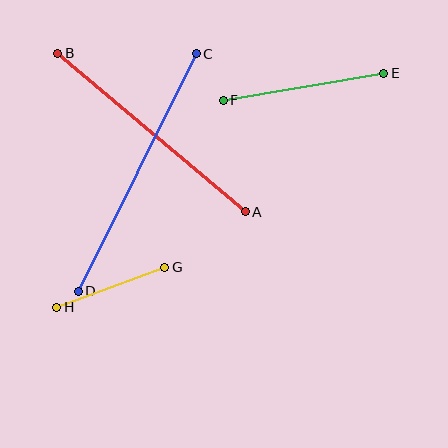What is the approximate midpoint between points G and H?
The midpoint is at approximately (111, 287) pixels.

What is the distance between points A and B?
The distance is approximately 246 pixels.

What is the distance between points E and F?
The distance is approximately 162 pixels.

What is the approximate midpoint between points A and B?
The midpoint is at approximately (151, 132) pixels.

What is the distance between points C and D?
The distance is approximately 266 pixels.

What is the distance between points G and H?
The distance is approximately 115 pixels.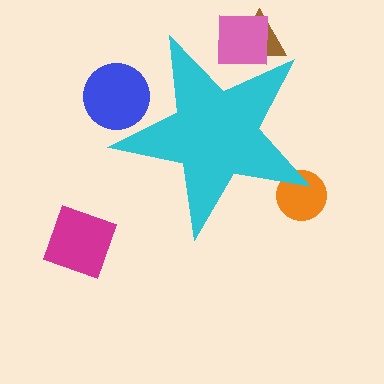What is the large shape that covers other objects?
A cyan star.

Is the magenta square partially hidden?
No, the magenta square is fully visible.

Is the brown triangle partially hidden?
Yes, the brown triangle is partially hidden behind the cyan star.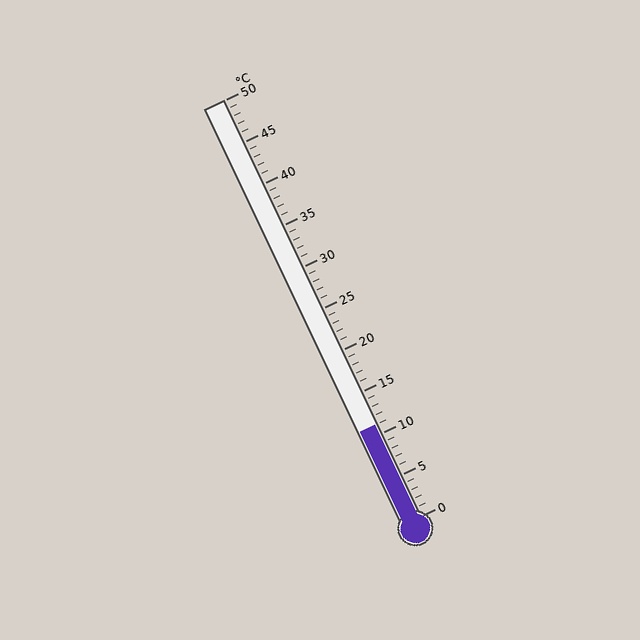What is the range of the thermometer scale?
The thermometer scale ranges from 0°C to 50°C.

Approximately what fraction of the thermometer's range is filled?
The thermometer is filled to approximately 20% of its range.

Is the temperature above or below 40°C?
The temperature is below 40°C.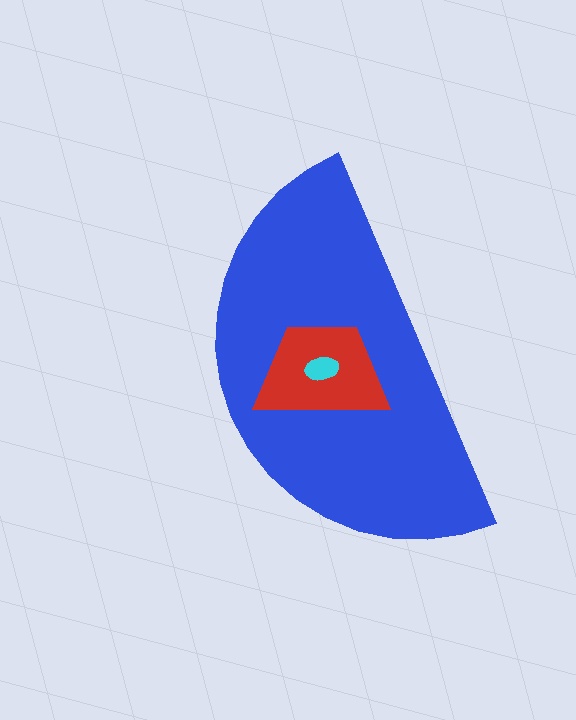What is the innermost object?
The cyan ellipse.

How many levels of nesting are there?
3.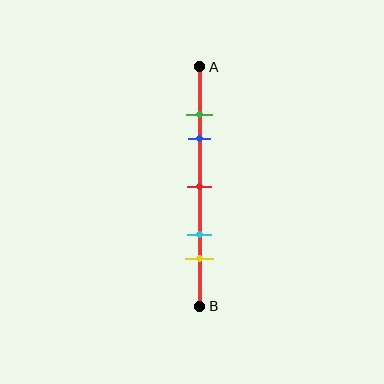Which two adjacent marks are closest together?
The green and blue marks are the closest adjacent pair.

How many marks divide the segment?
There are 5 marks dividing the segment.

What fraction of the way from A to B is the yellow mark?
The yellow mark is approximately 80% (0.8) of the way from A to B.